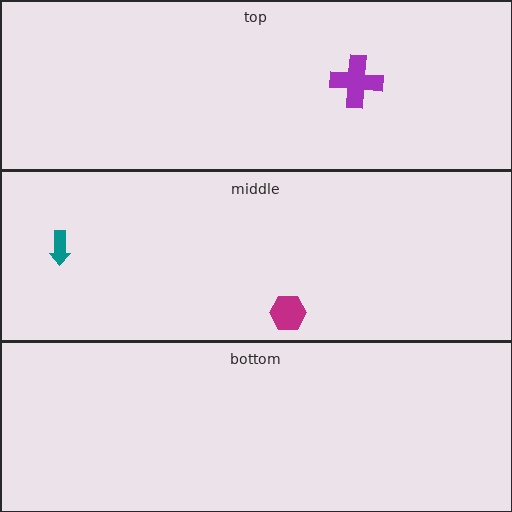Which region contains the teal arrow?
The middle region.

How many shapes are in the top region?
1.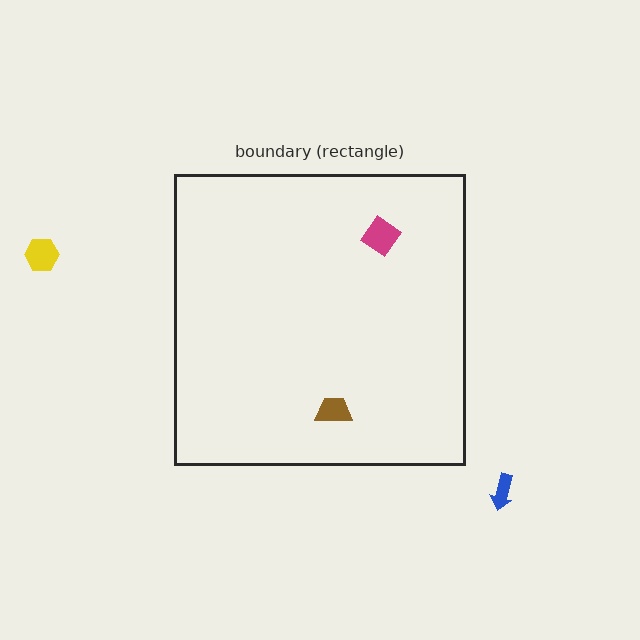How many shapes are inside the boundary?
2 inside, 2 outside.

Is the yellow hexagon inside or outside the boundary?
Outside.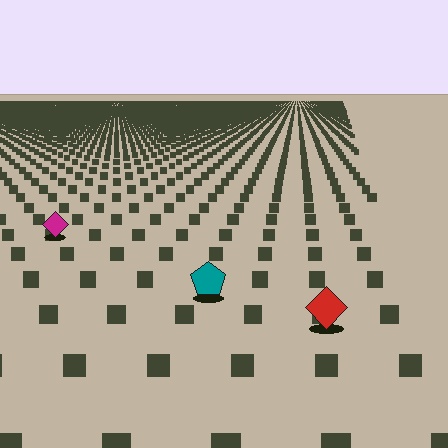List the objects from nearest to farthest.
From nearest to farthest: the red diamond, the teal pentagon, the magenta diamond.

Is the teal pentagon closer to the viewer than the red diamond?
No. The red diamond is closer — you can tell from the texture gradient: the ground texture is coarser near it.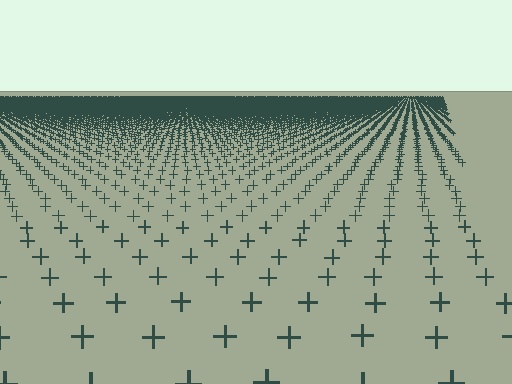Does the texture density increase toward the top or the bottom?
Density increases toward the top.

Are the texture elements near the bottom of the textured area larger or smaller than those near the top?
Larger. Near the bottom, elements are closer to the viewer and appear at a bigger on-screen size.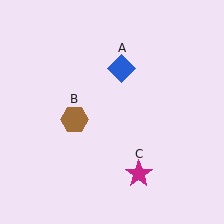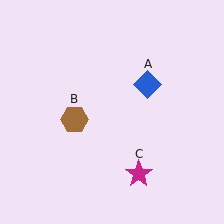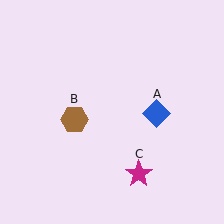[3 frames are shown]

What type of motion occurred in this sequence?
The blue diamond (object A) rotated clockwise around the center of the scene.